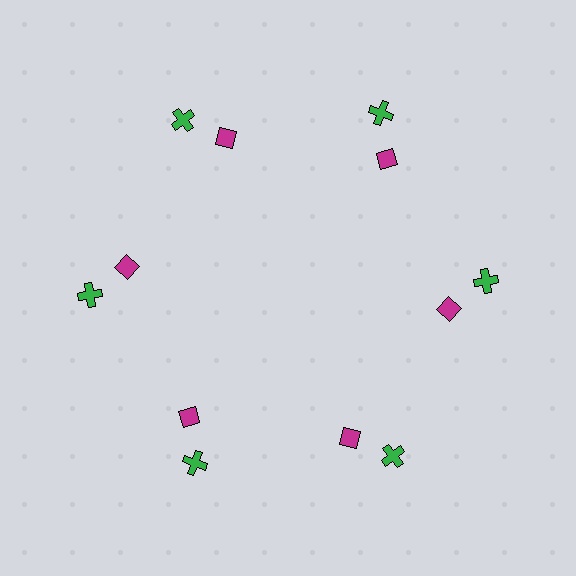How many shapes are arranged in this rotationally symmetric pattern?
There are 12 shapes, arranged in 6 groups of 2.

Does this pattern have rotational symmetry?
Yes, this pattern has 6-fold rotational symmetry. It looks the same after rotating 60 degrees around the center.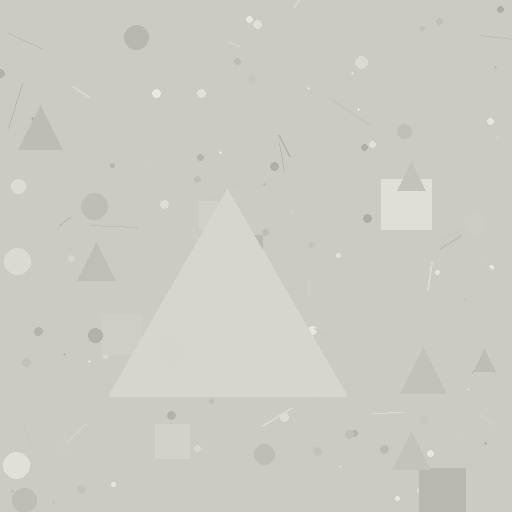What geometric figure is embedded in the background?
A triangle is embedded in the background.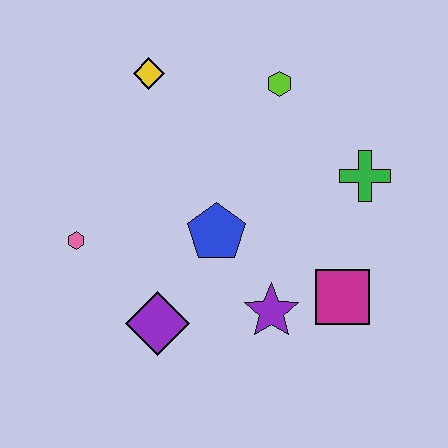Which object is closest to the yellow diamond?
The lime hexagon is closest to the yellow diamond.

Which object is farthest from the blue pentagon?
The yellow diamond is farthest from the blue pentagon.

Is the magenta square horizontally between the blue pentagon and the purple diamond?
No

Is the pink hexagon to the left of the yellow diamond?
Yes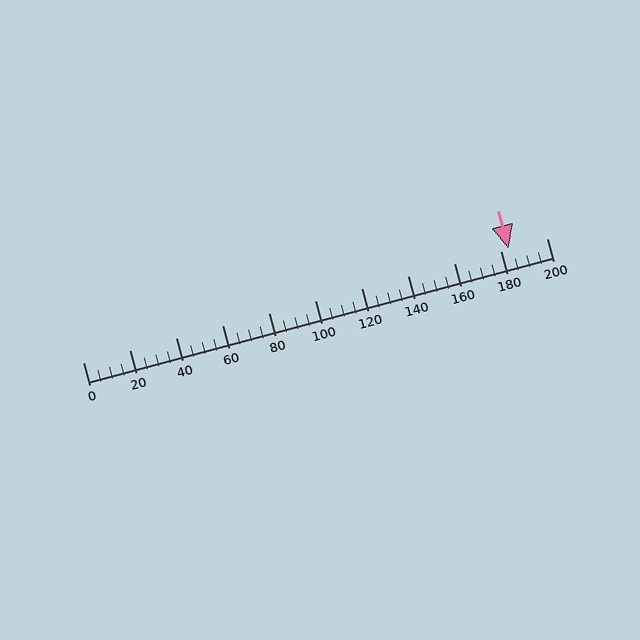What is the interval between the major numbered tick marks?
The major tick marks are spaced 20 units apart.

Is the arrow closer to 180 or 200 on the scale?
The arrow is closer to 180.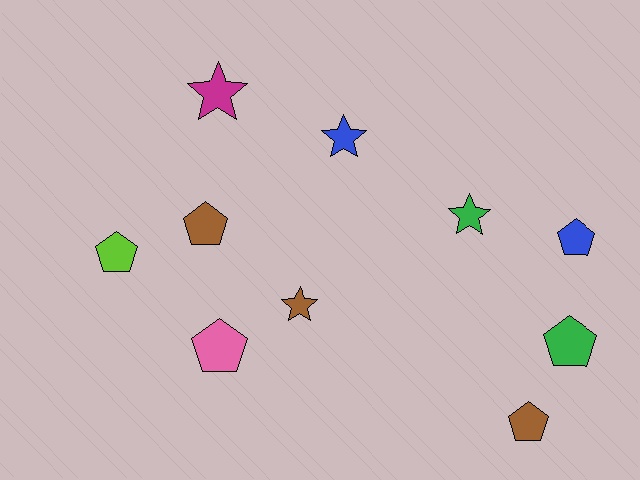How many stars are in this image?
There are 4 stars.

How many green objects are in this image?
There are 2 green objects.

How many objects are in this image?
There are 10 objects.